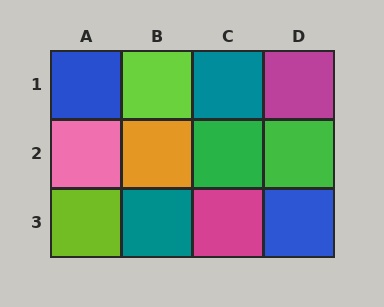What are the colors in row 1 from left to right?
Blue, lime, teal, magenta.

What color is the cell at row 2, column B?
Orange.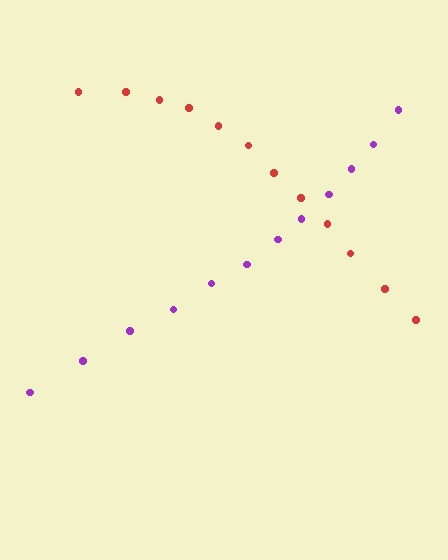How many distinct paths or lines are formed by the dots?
There are 2 distinct paths.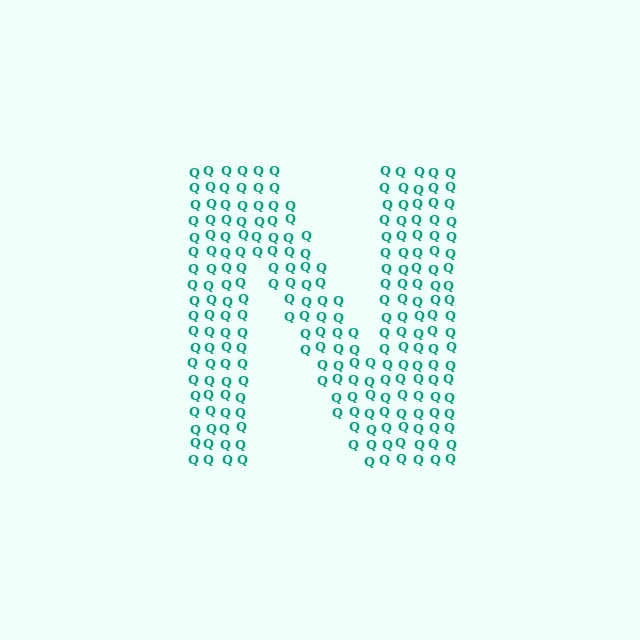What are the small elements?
The small elements are letter Q's.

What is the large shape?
The large shape is the letter N.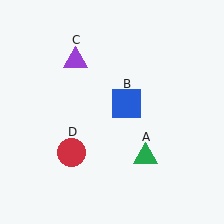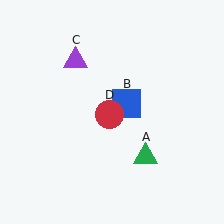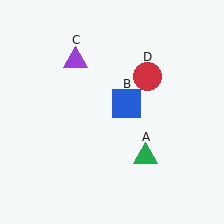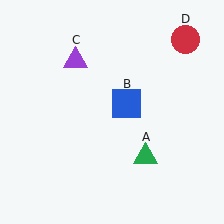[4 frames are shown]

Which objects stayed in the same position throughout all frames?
Green triangle (object A) and blue square (object B) and purple triangle (object C) remained stationary.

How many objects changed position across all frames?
1 object changed position: red circle (object D).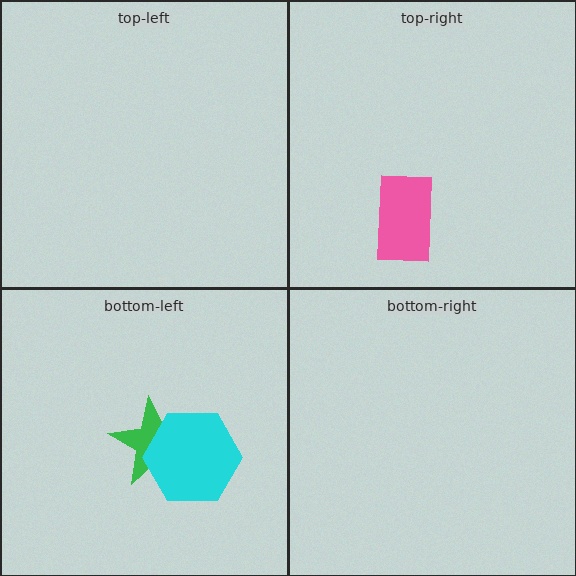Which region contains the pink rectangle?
The top-right region.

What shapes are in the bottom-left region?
The green star, the cyan hexagon.